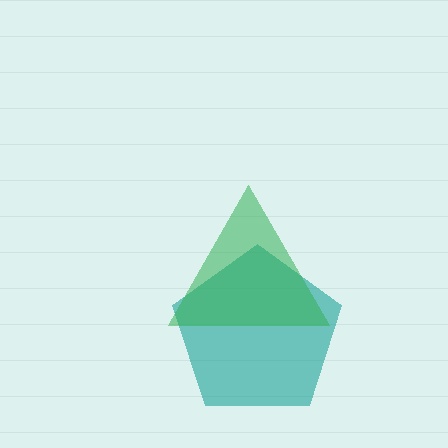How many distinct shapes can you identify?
There are 2 distinct shapes: a teal pentagon, a green triangle.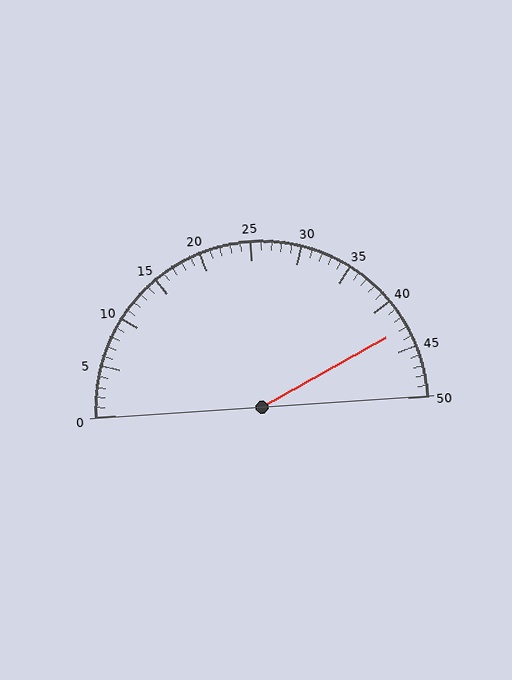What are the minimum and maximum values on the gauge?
The gauge ranges from 0 to 50.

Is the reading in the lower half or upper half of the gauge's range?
The reading is in the upper half of the range (0 to 50).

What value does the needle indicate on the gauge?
The needle indicates approximately 43.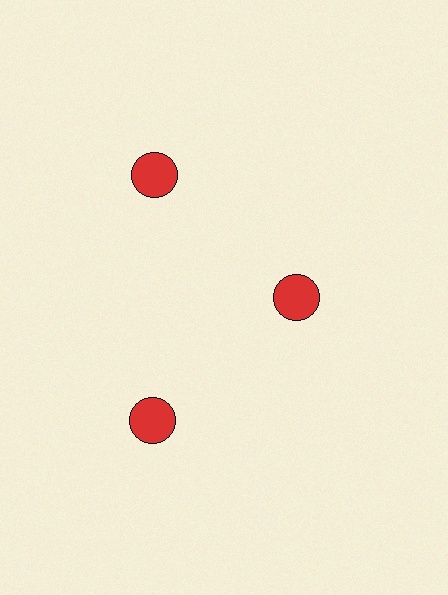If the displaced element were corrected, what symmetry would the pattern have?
It would have 3-fold rotational symmetry — the pattern would map onto itself every 120 degrees.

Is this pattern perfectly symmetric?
No. The 3 red circles are arranged in a ring, but one element near the 3 o'clock position is pulled inward toward the center, breaking the 3-fold rotational symmetry.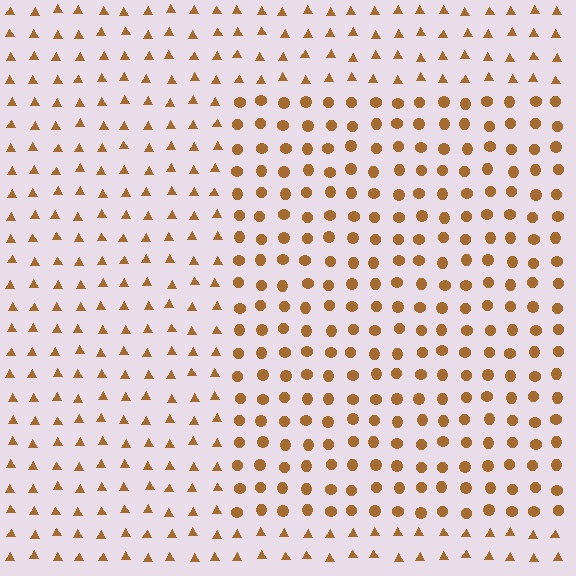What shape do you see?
I see a rectangle.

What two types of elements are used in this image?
The image uses circles inside the rectangle region and triangles outside it.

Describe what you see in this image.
The image is filled with small brown elements arranged in a uniform grid. A rectangle-shaped region contains circles, while the surrounding area contains triangles. The boundary is defined purely by the change in element shape.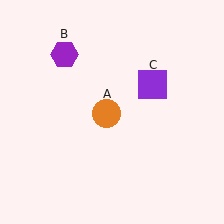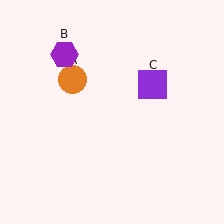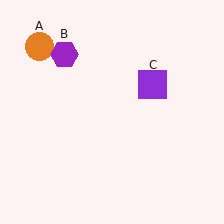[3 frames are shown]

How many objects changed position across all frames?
1 object changed position: orange circle (object A).